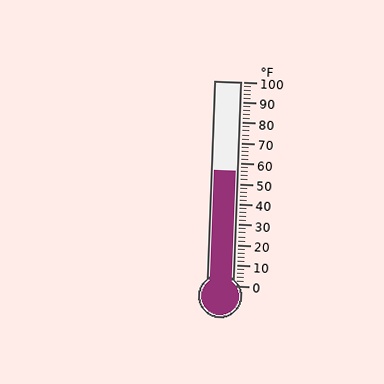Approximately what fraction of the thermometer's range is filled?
The thermometer is filled to approximately 55% of its range.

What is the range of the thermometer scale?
The thermometer scale ranges from 0°F to 100°F.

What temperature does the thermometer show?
The thermometer shows approximately 56°F.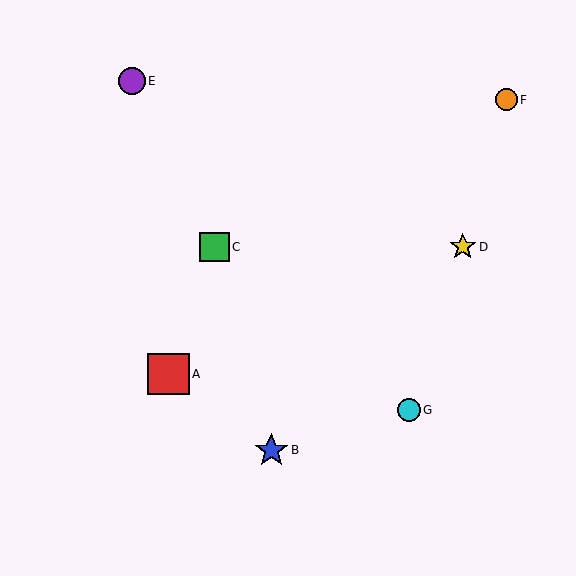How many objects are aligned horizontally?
2 objects (C, D) are aligned horizontally.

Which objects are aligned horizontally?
Objects C, D are aligned horizontally.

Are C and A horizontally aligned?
No, C is at y≈247 and A is at y≈374.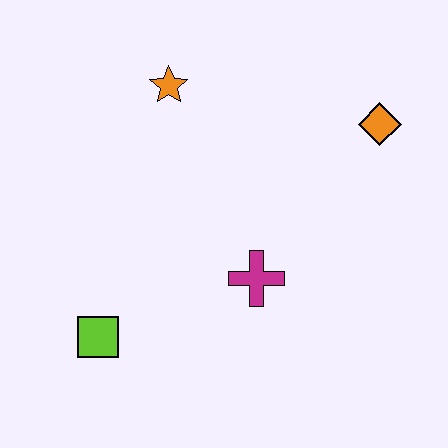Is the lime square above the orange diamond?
No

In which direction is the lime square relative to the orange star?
The lime square is below the orange star.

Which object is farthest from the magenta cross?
The orange star is farthest from the magenta cross.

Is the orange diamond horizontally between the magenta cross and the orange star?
No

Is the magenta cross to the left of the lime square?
No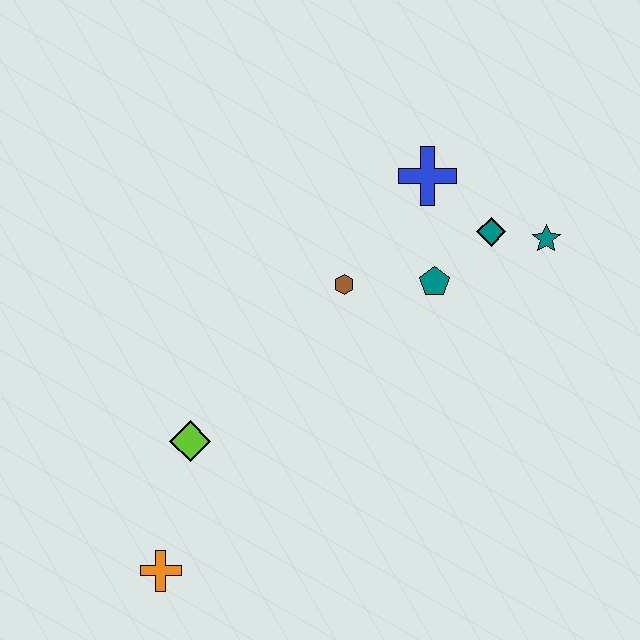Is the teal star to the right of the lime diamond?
Yes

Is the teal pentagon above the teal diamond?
No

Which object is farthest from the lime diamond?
The teal star is farthest from the lime diamond.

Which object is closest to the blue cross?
The teal diamond is closest to the blue cross.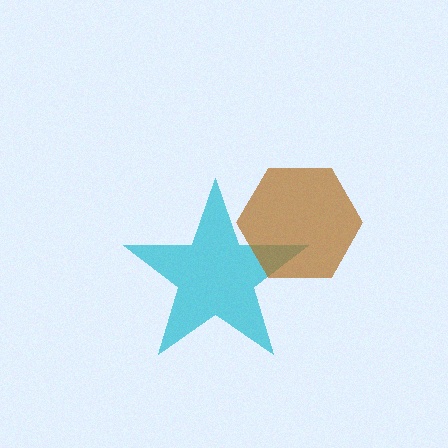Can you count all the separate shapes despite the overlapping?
Yes, there are 2 separate shapes.